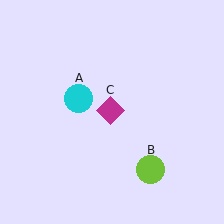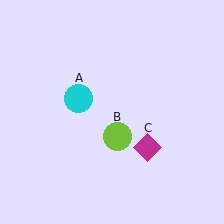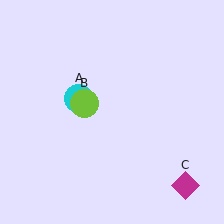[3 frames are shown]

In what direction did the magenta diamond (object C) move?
The magenta diamond (object C) moved down and to the right.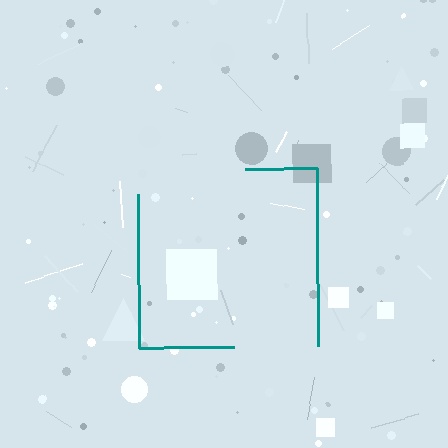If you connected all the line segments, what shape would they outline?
They would outline a square.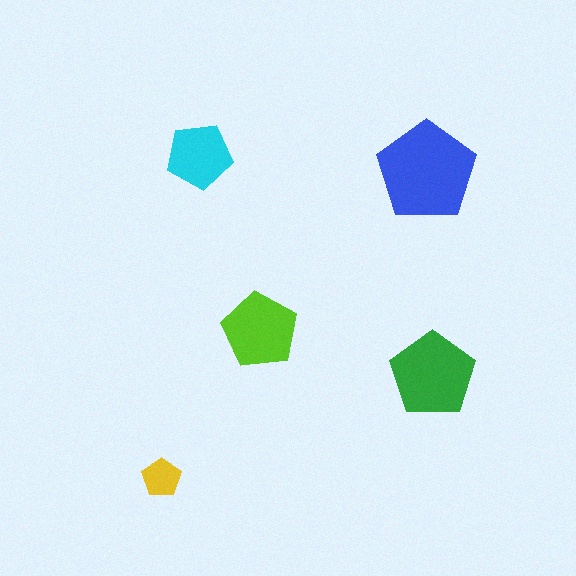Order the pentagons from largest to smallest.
the blue one, the green one, the lime one, the cyan one, the yellow one.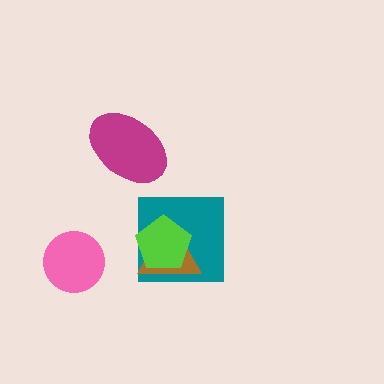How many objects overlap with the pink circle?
0 objects overlap with the pink circle.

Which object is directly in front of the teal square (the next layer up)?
The brown triangle is directly in front of the teal square.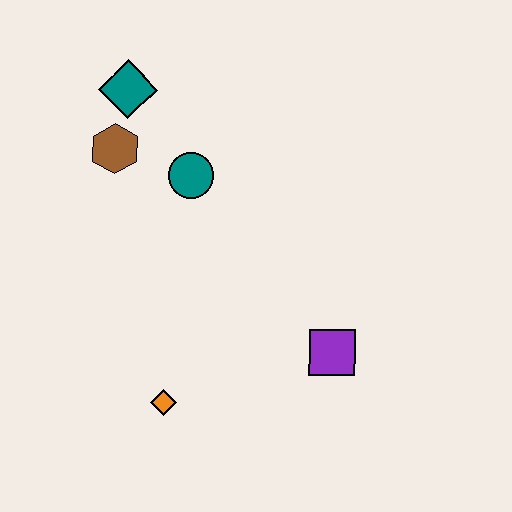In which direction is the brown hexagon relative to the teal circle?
The brown hexagon is to the left of the teal circle.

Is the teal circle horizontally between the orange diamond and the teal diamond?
No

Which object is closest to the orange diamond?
The purple square is closest to the orange diamond.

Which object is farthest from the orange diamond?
The teal diamond is farthest from the orange diamond.